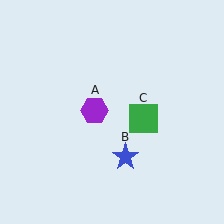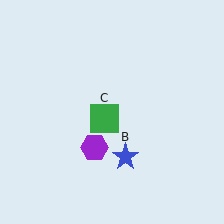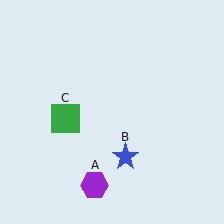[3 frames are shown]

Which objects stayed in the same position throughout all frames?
Blue star (object B) remained stationary.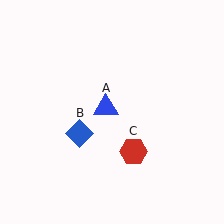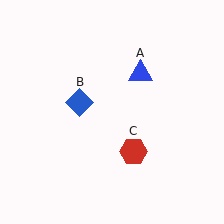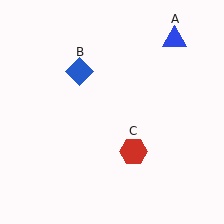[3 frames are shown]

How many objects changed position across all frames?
2 objects changed position: blue triangle (object A), blue diamond (object B).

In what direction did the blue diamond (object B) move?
The blue diamond (object B) moved up.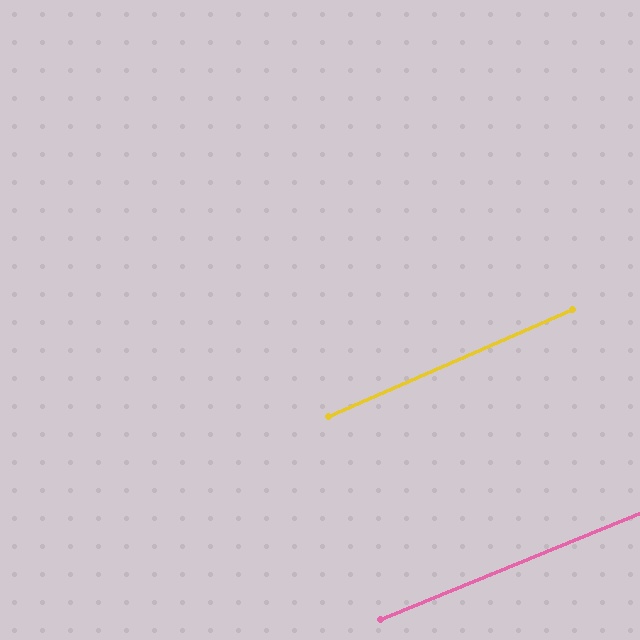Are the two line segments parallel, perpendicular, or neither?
Parallel — their directions differ by only 1.4°.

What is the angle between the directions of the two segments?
Approximately 1 degree.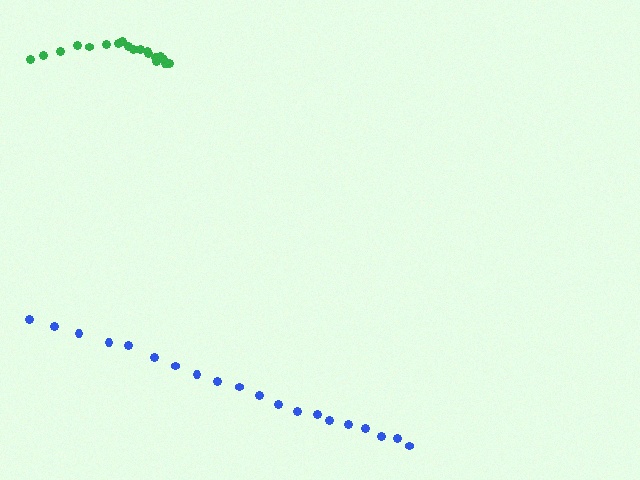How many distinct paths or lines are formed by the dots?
There are 2 distinct paths.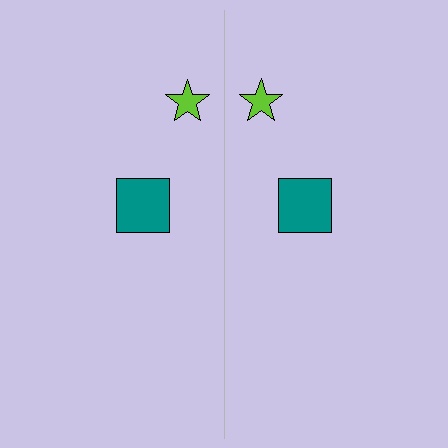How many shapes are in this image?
There are 4 shapes in this image.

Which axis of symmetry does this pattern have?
The pattern has a vertical axis of symmetry running through the center of the image.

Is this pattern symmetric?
Yes, this pattern has bilateral (reflection) symmetry.